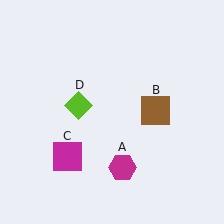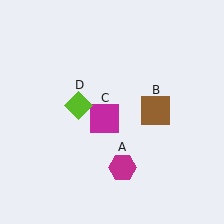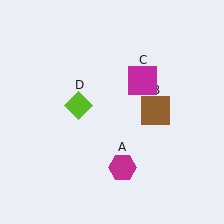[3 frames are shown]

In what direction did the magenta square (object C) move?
The magenta square (object C) moved up and to the right.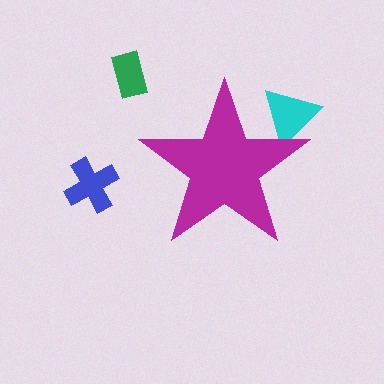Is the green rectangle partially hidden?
No, the green rectangle is fully visible.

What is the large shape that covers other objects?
A magenta star.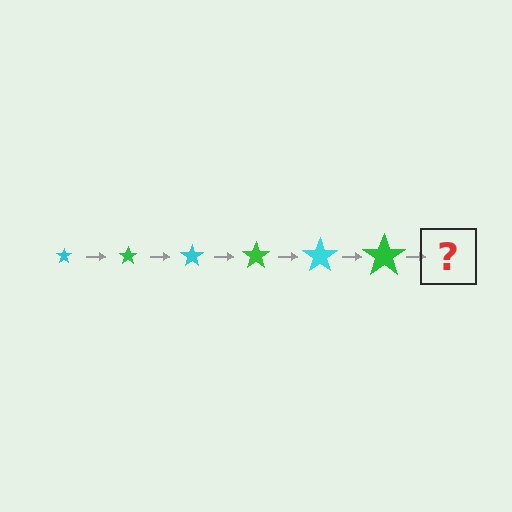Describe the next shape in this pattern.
It should be a cyan star, larger than the previous one.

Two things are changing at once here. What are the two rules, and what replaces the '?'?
The two rules are that the star grows larger each step and the color cycles through cyan and green. The '?' should be a cyan star, larger than the previous one.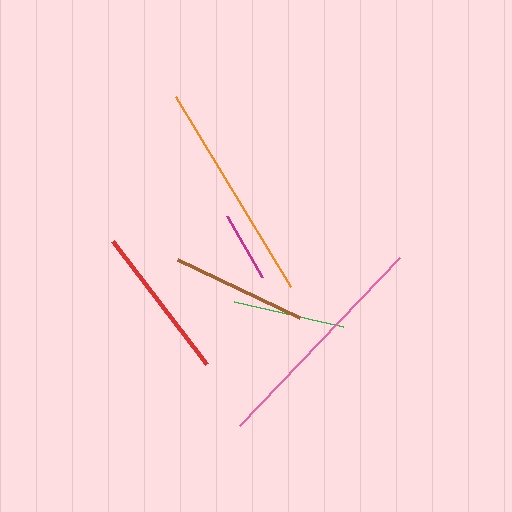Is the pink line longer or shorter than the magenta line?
The pink line is longer than the magenta line.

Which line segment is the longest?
The pink line is the longest at approximately 232 pixels.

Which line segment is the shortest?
The magenta line is the shortest at approximately 70 pixels.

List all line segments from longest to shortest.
From longest to shortest: pink, orange, red, brown, green, magenta.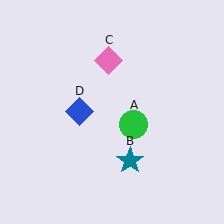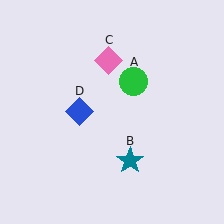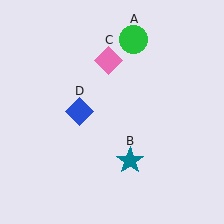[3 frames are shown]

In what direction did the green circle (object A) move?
The green circle (object A) moved up.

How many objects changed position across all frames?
1 object changed position: green circle (object A).